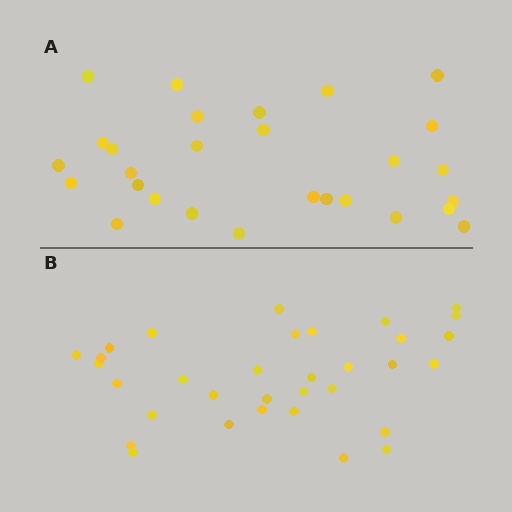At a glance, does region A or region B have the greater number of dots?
Region B (the bottom region) has more dots.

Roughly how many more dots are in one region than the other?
Region B has about 5 more dots than region A.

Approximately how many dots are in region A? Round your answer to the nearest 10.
About 30 dots. (The exact count is 28, which rounds to 30.)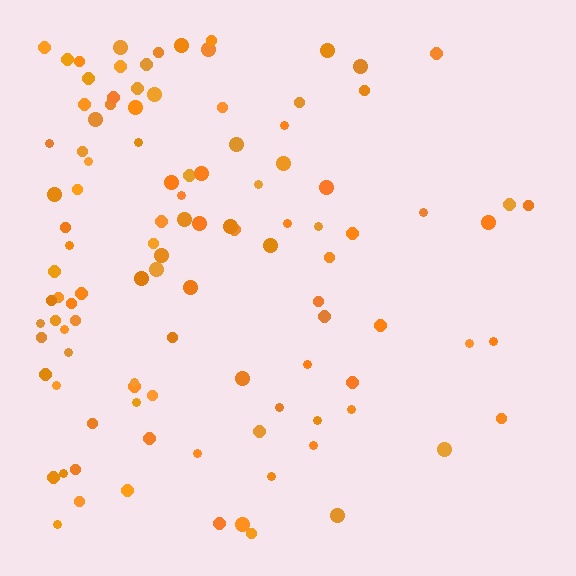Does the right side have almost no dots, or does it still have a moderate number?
Still a moderate number, just noticeably fewer than the left.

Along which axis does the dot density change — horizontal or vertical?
Horizontal.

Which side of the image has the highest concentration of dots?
The left.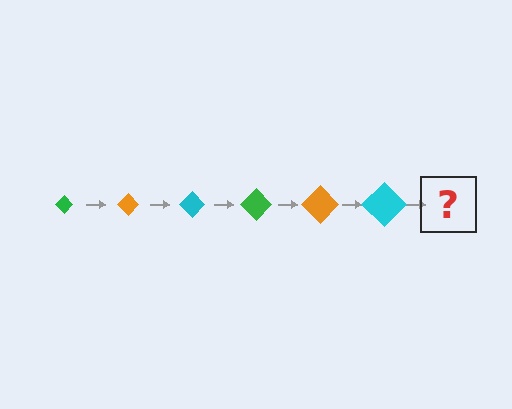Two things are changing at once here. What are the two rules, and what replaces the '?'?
The two rules are that the diamond grows larger each step and the color cycles through green, orange, and cyan. The '?' should be a green diamond, larger than the previous one.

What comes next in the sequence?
The next element should be a green diamond, larger than the previous one.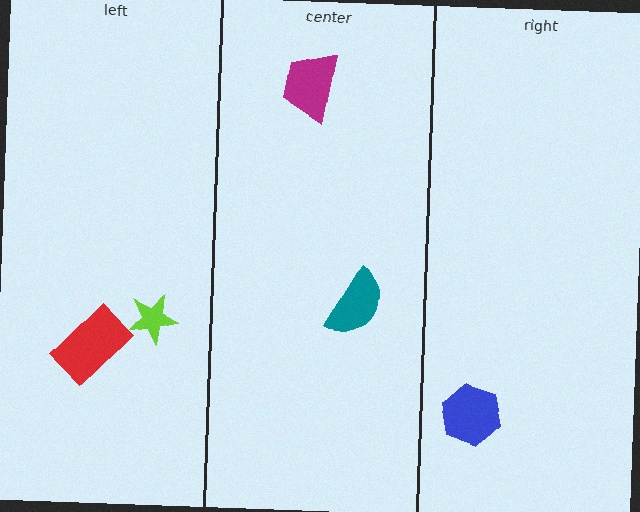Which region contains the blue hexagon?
The right region.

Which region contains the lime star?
The left region.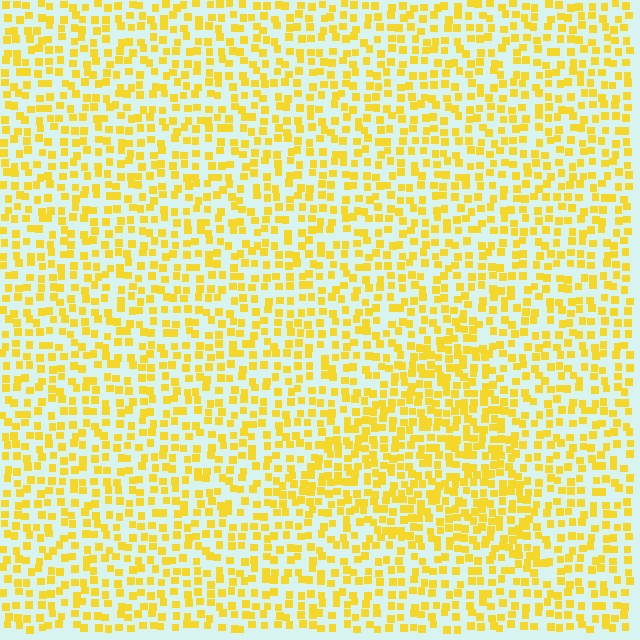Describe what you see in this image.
The image contains small yellow elements arranged at two different densities. A triangle-shaped region is visible where the elements are more densely packed than the surrounding area.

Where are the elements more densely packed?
The elements are more densely packed inside the triangle boundary.